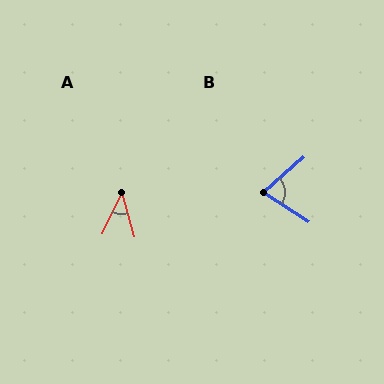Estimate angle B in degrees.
Approximately 74 degrees.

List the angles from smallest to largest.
A (41°), B (74°).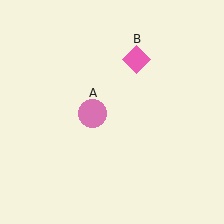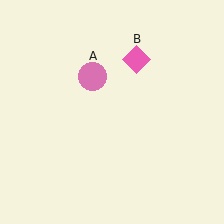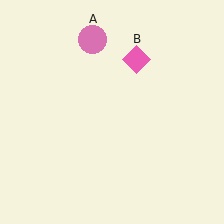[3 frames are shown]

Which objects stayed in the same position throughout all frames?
Pink diamond (object B) remained stationary.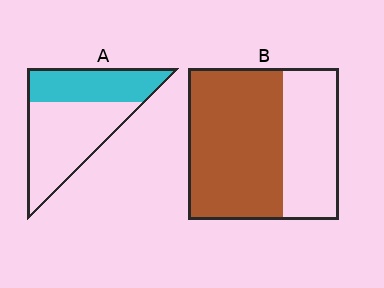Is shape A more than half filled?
No.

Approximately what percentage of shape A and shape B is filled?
A is approximately 40% and B is approximately 65%.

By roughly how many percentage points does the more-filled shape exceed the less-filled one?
By roughly 25 percentage points (B over A).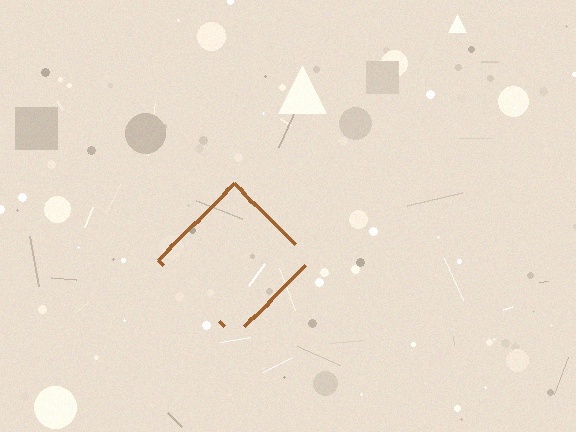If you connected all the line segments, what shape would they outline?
They would outline a diamond.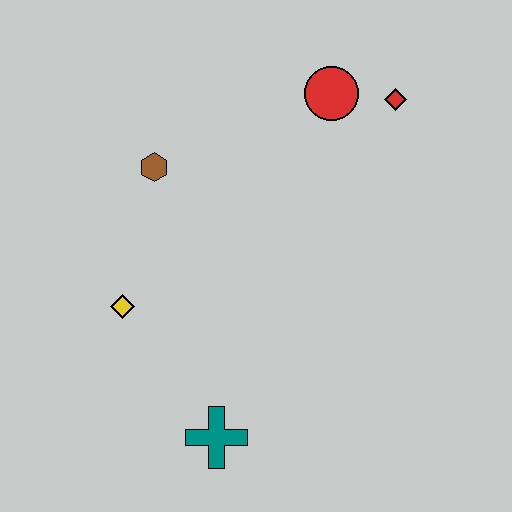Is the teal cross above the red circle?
No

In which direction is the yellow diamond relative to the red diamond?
The yellow diamond is to the left of the red diamond.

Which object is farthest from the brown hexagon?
The teal cross is farthest from the brown hexagon.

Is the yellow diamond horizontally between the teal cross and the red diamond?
No